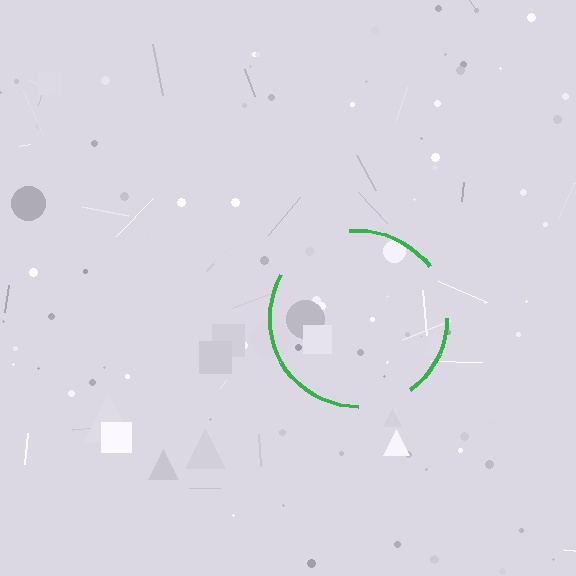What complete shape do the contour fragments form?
The contour fragments form a circle.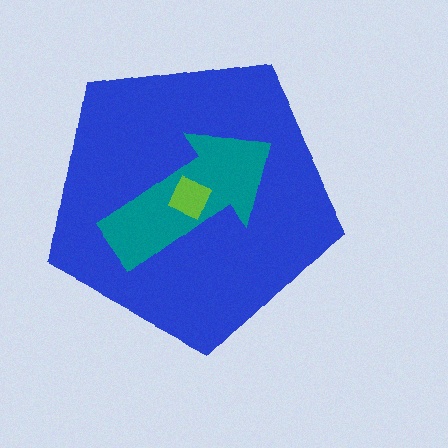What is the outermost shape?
The blue pentagon.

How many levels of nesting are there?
3.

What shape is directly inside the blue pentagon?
The teal arrow.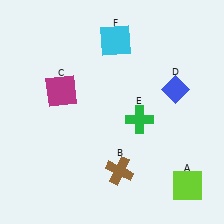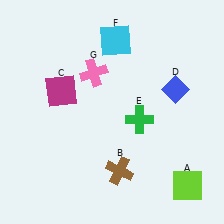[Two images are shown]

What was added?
A pink cross (G) was added in Image 2.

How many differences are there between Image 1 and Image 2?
There is 1 difference between the two images.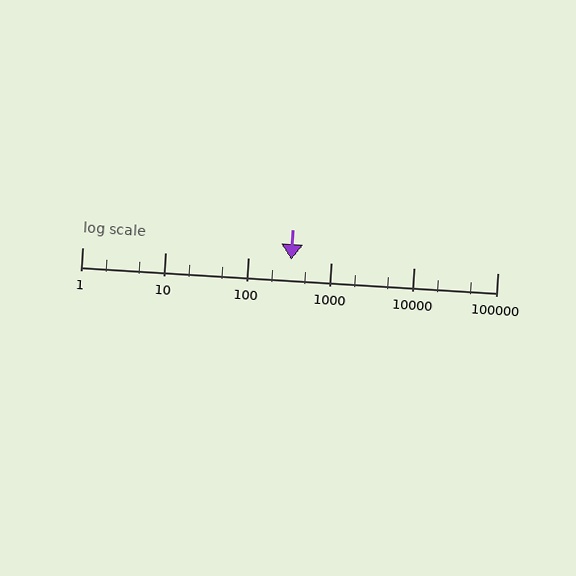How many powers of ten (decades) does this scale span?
The scale spans 5 decades, from 1 to 100000.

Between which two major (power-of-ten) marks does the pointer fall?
The pointer is between 100 and 1000.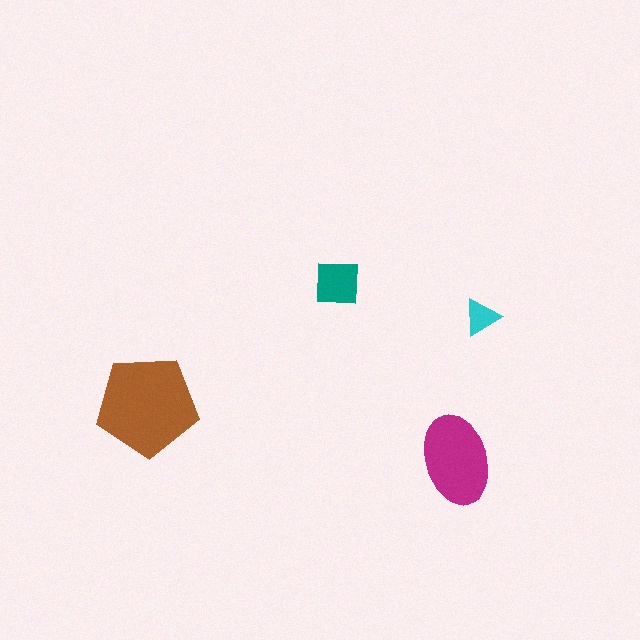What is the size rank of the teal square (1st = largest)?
3rd.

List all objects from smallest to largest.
The cyan triangle, the teal square, the magenta ellipse, the brown pentagon.